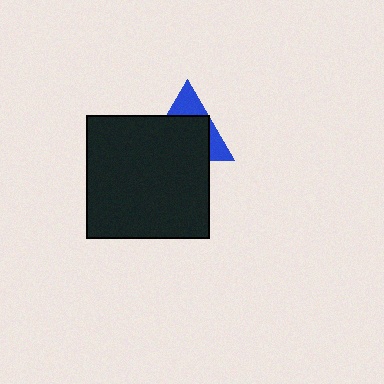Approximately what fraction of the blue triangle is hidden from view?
Roughly 65% of the blue triangle is hidden behind the black square.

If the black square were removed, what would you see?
You would see the complete blue triangle.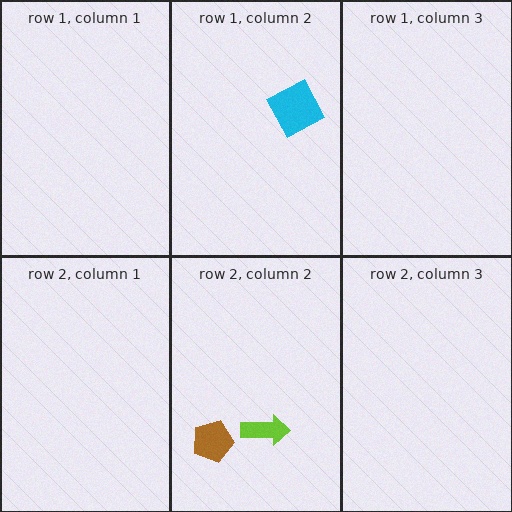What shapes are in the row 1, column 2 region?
The cyan square.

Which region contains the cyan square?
The row 1, column 2 region.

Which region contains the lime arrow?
The row 2, column 2 region.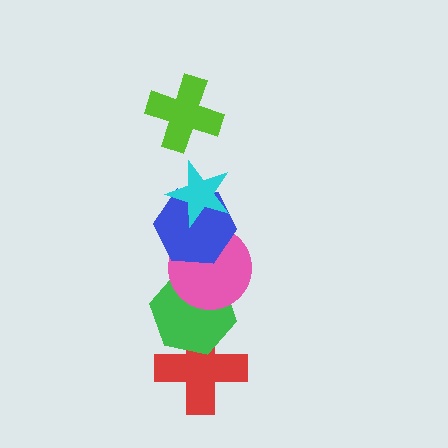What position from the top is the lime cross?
The lime cross is 1st from the top.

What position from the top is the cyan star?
The cyan star is 2nd from the top.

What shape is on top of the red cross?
The green hexagon is on top of the red cross.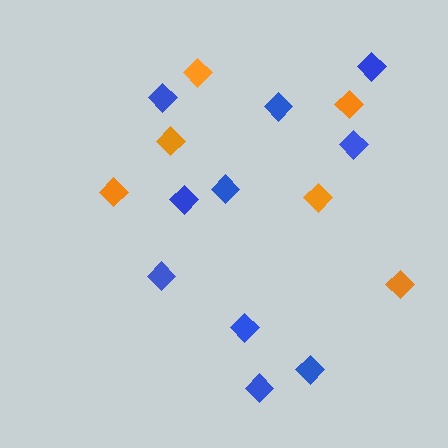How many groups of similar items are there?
There are 2 groups: one group of blue diamonds (10) and one group of orange diamonds (6).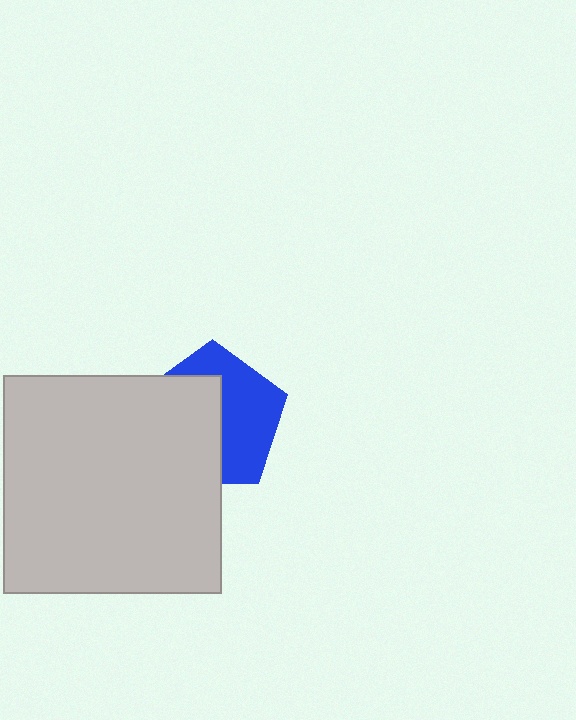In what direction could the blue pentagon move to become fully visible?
The blue pentagon could move right. That would shift it out from behind the light gray square entirely.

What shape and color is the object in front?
The object in front is a light gray square.